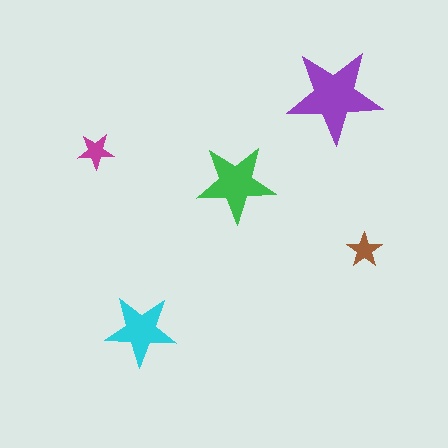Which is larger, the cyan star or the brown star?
The cyan one.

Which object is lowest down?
The cyan star is bottommost.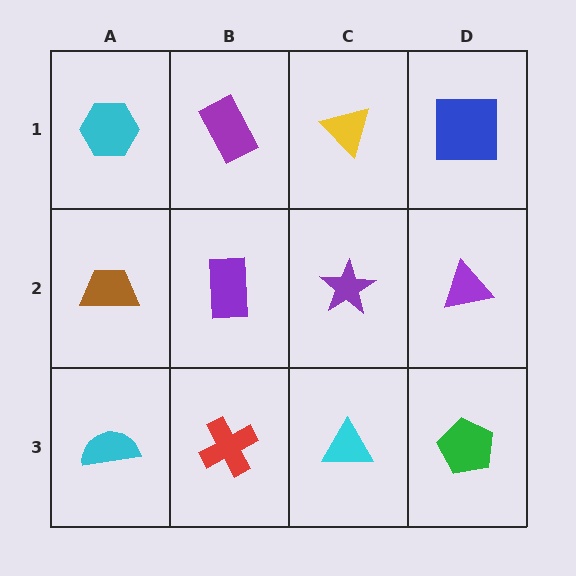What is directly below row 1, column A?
A brown trapezoid.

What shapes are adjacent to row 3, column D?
A purple triangle (row 2, column D), a cyan triangle (row 3, column C).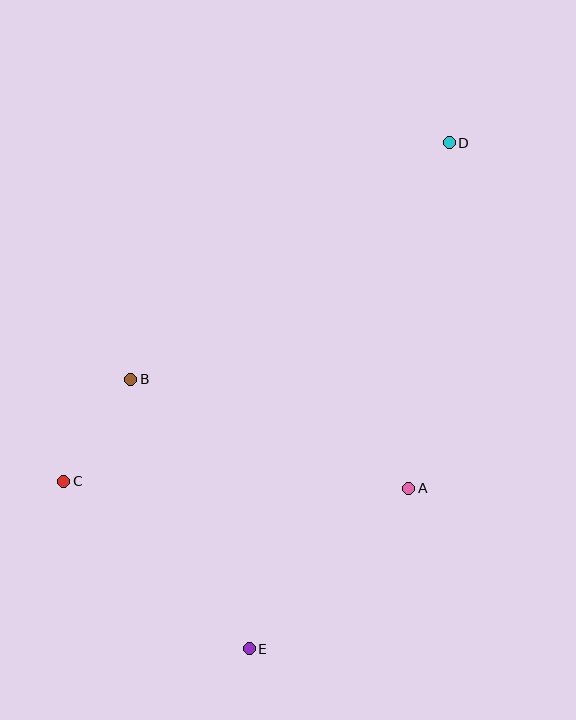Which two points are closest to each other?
Points B and C are closest to each other.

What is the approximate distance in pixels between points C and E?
The distance between C and E is approximately 250 pixels.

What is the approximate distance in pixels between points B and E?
The distance between B and E is approximately 294 pixels.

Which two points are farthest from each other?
Points D and E are farthest from each other.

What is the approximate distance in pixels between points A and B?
The distance between A and B is approximately 299 pixels.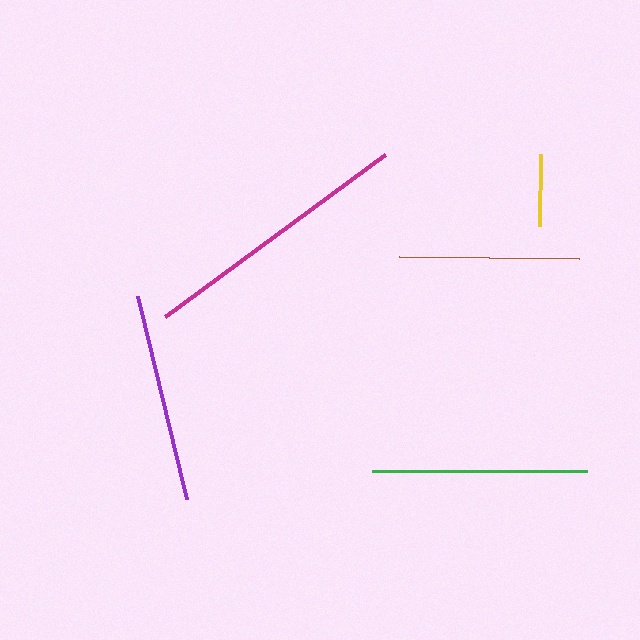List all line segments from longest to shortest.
From longest to shortest: magenta, green, purple, brown, yellow.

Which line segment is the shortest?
The yellow line is the shortest at approximately 71 pixels.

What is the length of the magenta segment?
The magenta segment is approximately 274 pixels long.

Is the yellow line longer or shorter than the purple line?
The purple line is longer than the yellow line.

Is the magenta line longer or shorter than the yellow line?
The magenta line is longer than the yellow line.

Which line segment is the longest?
The magenta line is the longest at approximately 274 pixels.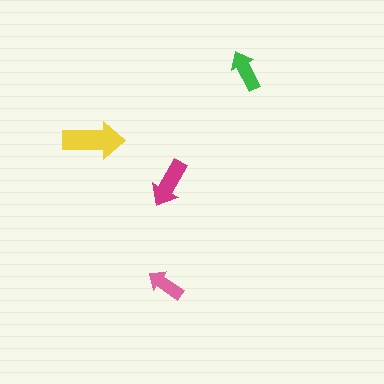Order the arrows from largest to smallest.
the yellow one, the magenta one, the green one, the pink one.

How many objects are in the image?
There are 4 objects in the image.